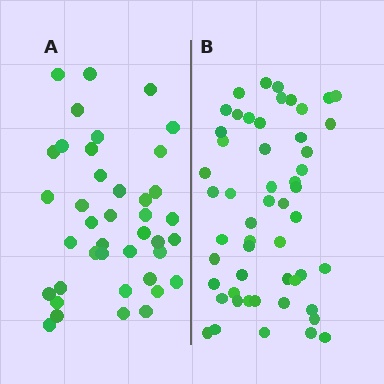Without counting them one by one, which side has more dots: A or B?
Region B (the right region) has more dots.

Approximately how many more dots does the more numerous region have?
Region B has approximately 15 more dots than region A.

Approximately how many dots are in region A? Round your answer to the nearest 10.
About 40 dots.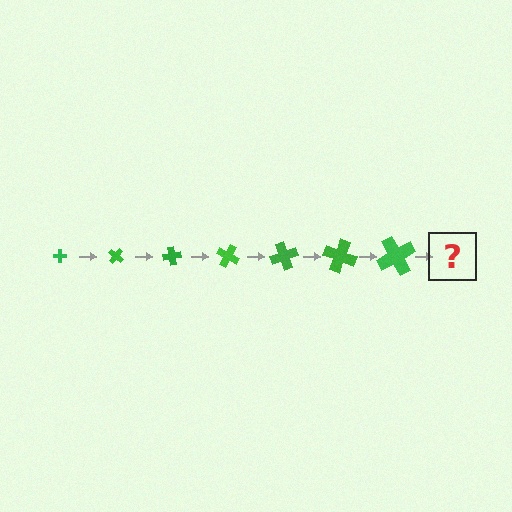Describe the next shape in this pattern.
It should be a cross, larger than the previous one and rotated 280 degrees from the start.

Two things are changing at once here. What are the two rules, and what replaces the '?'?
The two rules are that the cross grows larger each step and it rotates 40 degrees each step. The '?' should be a cross, larger than the previous one and rotated 280 degrees from the start.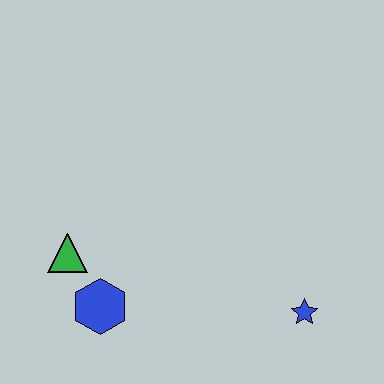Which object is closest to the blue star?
The blue hexagon is closest to the blue star.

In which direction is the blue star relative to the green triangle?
The blue star is to the right of the green triangle.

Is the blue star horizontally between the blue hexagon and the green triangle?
No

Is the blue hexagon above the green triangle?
No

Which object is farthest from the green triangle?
The blue star is farthest from the green triangle.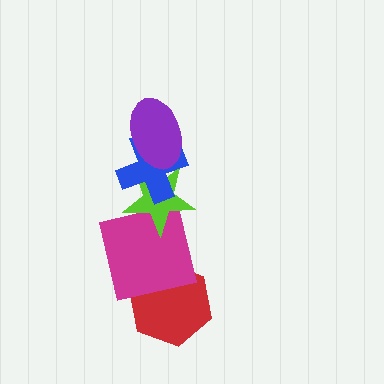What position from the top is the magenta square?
The magenta square is 4th from the top.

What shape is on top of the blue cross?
The purple ellipse is on top of the blue cross.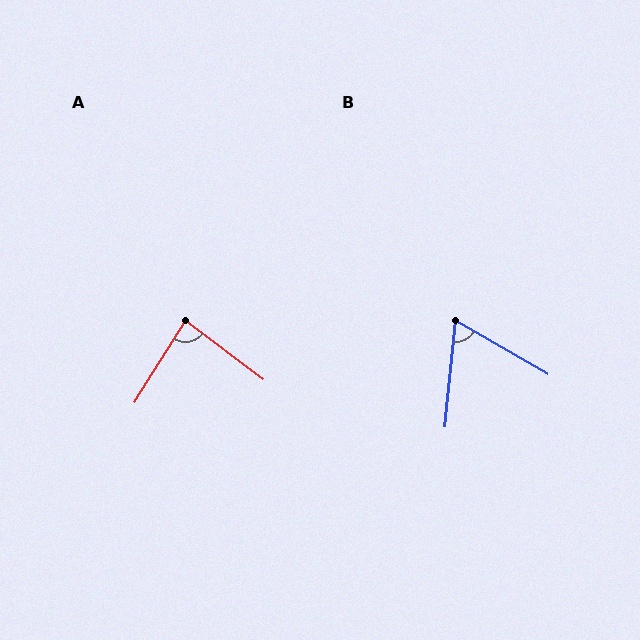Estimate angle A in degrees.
Approximately 85 degrees.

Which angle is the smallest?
B, at approximately 66 degrees.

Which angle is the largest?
A, at approximately 85 degrees.